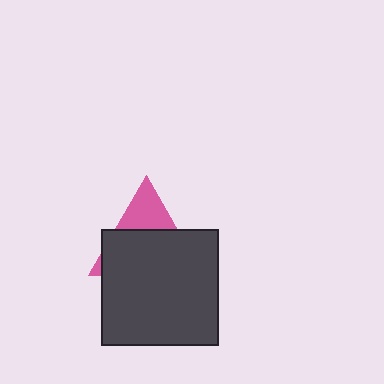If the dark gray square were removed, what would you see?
You would see the complete pink triangle.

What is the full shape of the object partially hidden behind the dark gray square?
The partially hidden object is a pink triangle.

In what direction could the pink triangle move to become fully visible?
The pink triangle could move up. That would shift it out from behind the dark gray square entirely.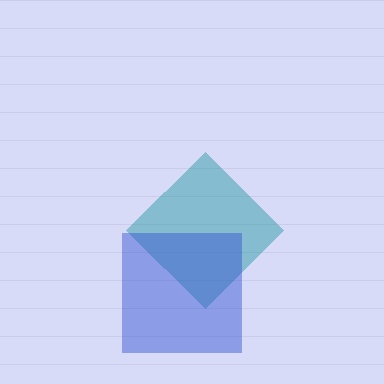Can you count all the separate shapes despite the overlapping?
Yes, there are 2 separate shapes.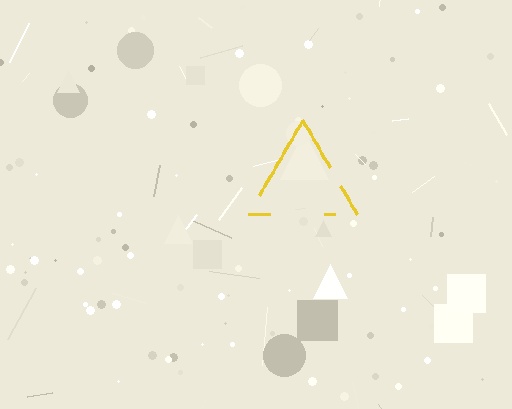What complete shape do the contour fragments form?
The contour fragments form a triangle.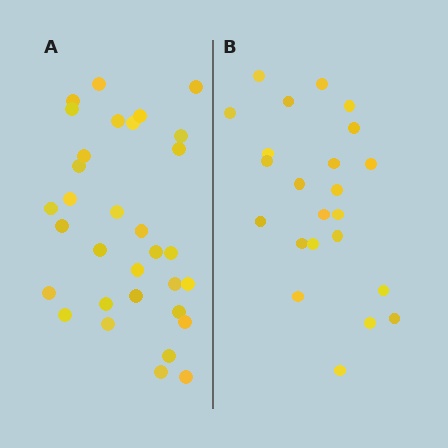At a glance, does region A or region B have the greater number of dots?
Region A (the left region) has more dots.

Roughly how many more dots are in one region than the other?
Region A has roughly 8 or so more dots than region B.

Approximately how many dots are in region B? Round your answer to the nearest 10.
About 20 dots. (The exact count is 23, which rounds to 20.)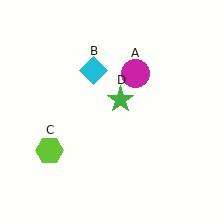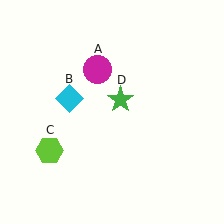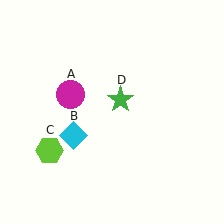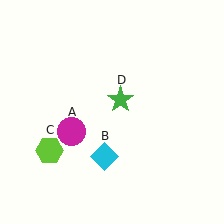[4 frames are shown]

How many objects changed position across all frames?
2 objects changed position: magenta circle (object A), cyan diamond (object B).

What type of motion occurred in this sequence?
The magenta circle (object A), cyan diamond (object B) rotated counterclockwise around the center of the scene.